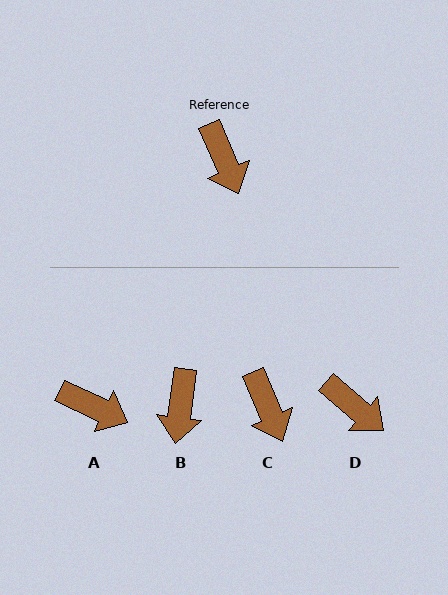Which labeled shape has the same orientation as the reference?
C.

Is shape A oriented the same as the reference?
No, it is off by about 42 degrees.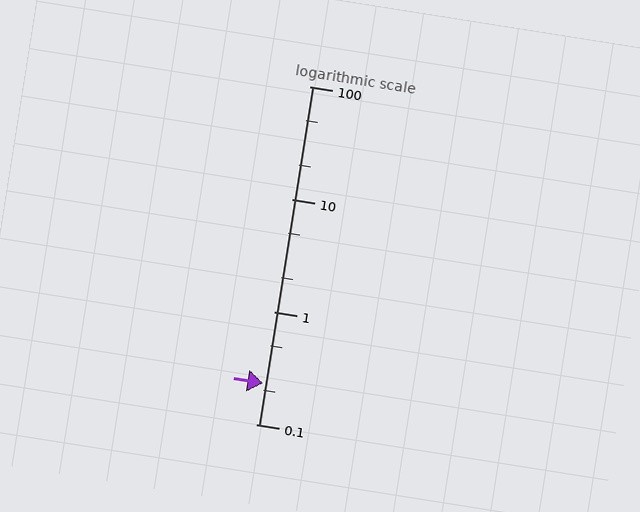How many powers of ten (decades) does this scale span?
The scale spans 3 decades, from 0.1 to 100.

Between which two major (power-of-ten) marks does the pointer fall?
The pointer is between 0.1 and 1.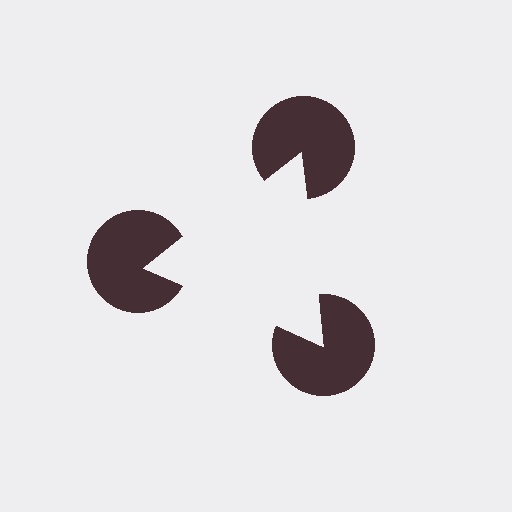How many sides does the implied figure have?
3 sides.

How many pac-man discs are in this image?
There are 3 — one at each vertex of the illusory triangle.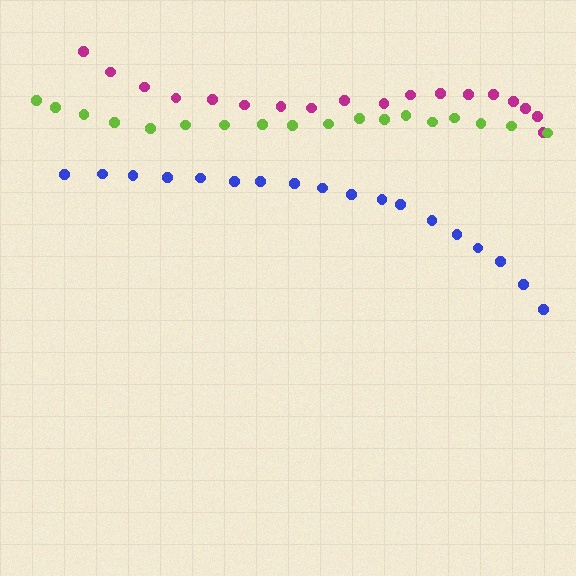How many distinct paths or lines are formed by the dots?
There are 3 distinct paths.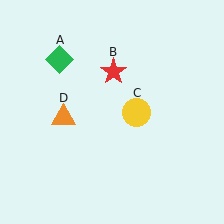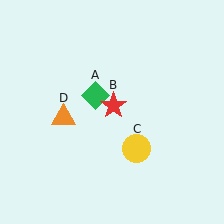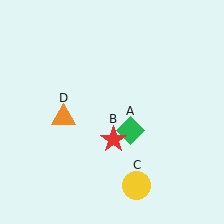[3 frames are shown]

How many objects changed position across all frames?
3 objects changed position: green diamond (object A), red star (object B), yellow circle (object C).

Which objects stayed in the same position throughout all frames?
Orange triangle (object D) remained stationary.